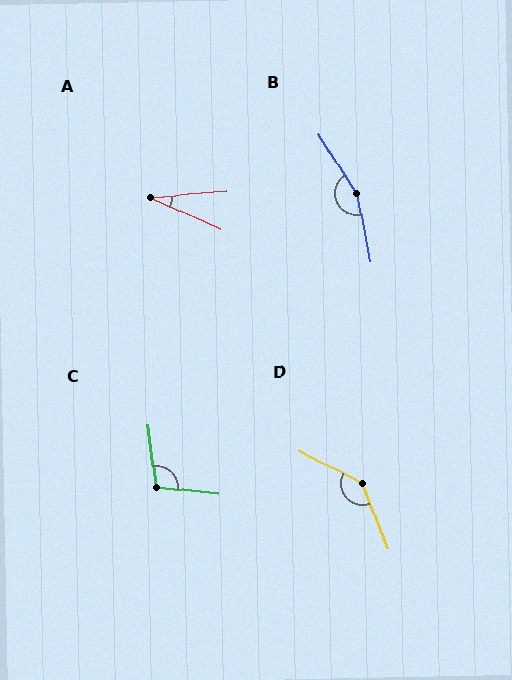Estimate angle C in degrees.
Approximately 104 degrees.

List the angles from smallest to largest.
A (29°), C (104°), D (138°), B (159°).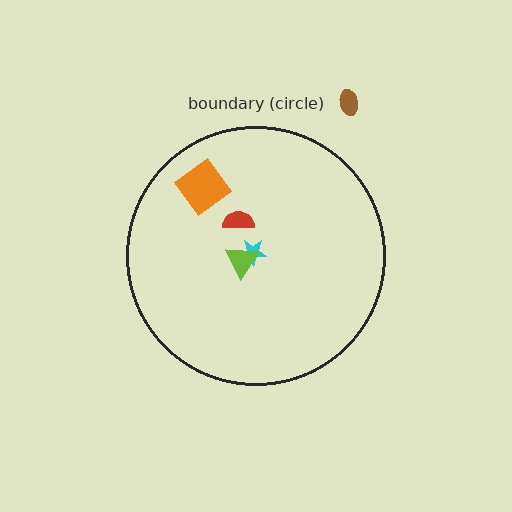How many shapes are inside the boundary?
4 inside, 1 outside.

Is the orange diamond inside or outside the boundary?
Inside.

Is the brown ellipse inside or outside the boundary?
Outside.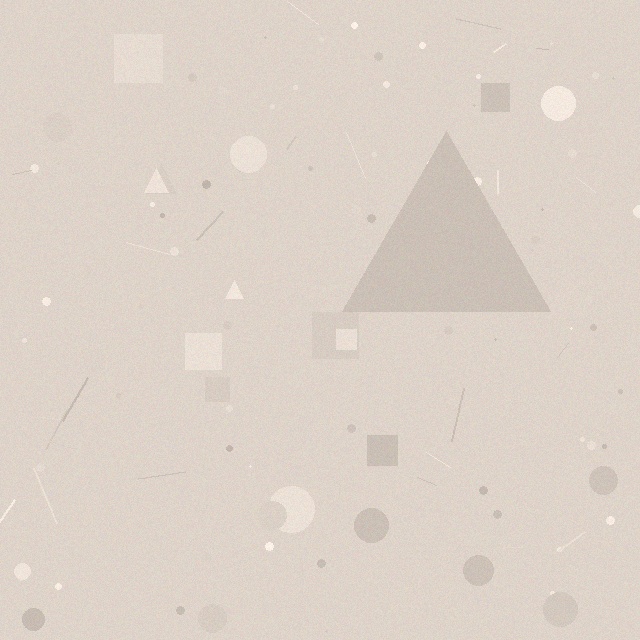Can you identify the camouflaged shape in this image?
The camouflaged shape is a triangle.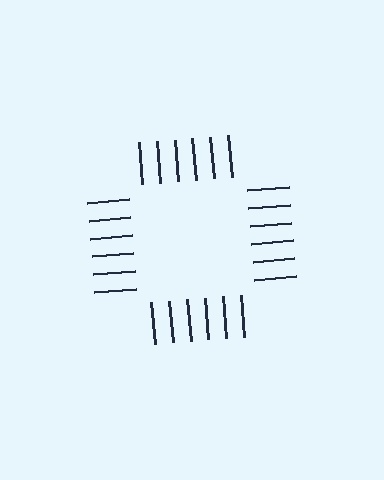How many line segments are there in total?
24 — 6 along each of the 4 edges.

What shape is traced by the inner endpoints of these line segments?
An illusory square — the line segments terminate on its edges but no continuous stroke is drawn.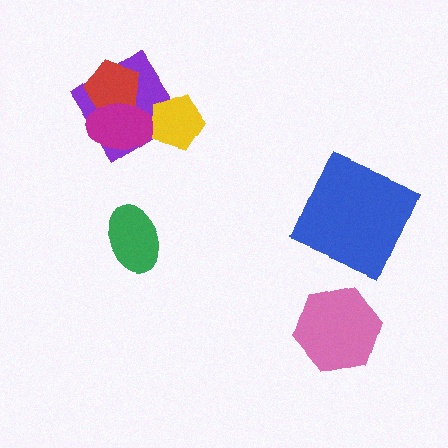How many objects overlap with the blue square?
0 objects overlap with the blue square.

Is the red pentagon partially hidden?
Yes, it is partially covered by another shape.